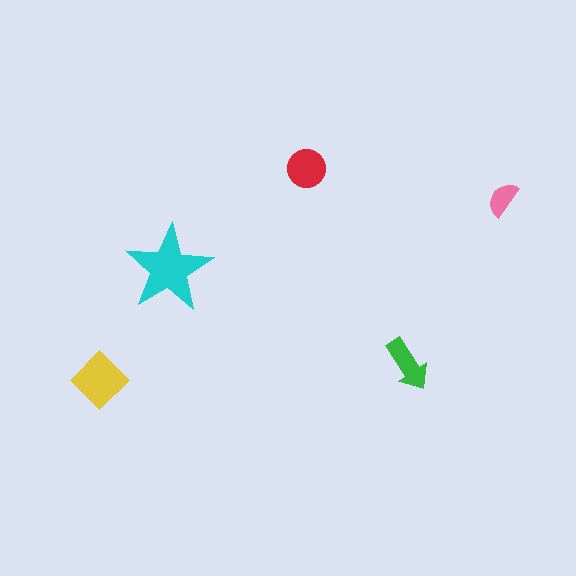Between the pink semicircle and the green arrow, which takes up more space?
The green arrow.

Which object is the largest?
The cyan star.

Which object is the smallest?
The pink semicircle.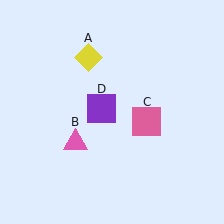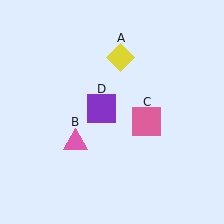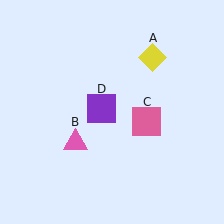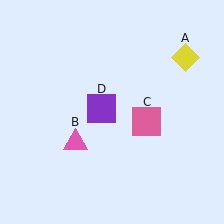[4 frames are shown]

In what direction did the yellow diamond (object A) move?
The yellow diamond (object A) moved right.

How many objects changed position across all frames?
1 object changed position: yellow diamond (object A).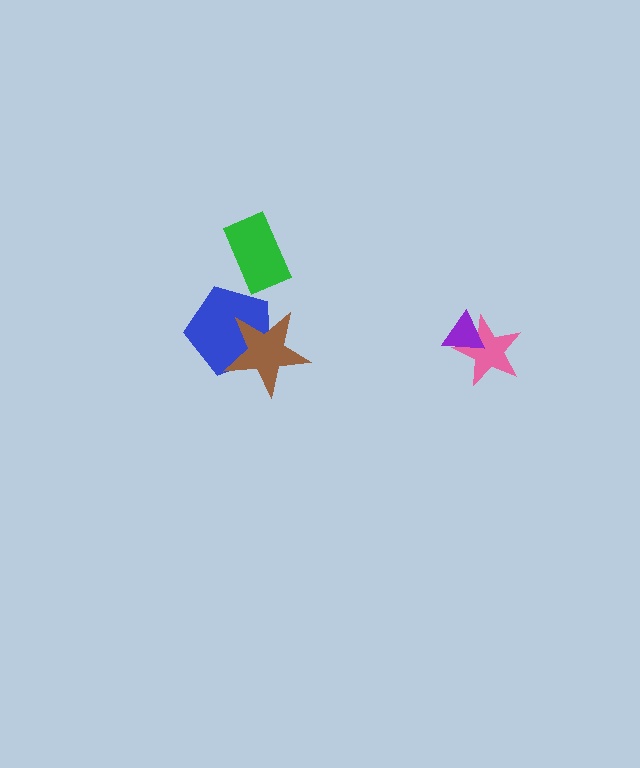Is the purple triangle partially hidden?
No, no other shape covers it.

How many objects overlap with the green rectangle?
0 objects overlap with the green rectangle.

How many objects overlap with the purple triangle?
1 object overlaps with the purple triangle.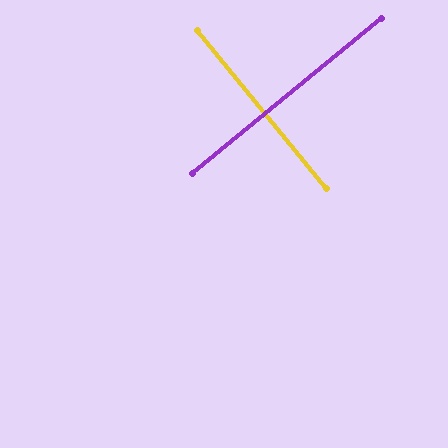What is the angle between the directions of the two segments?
Approximately 90 degrees.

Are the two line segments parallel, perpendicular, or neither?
Perpendicular — they meet at approximately 90°.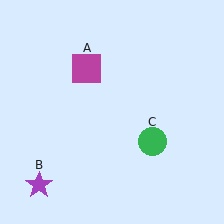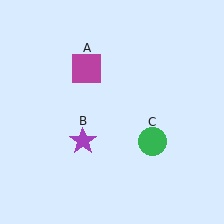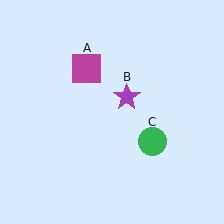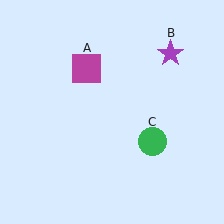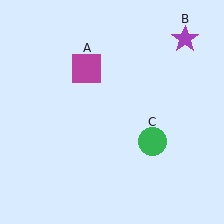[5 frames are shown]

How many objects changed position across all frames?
1 object changed position: purple star (object B).